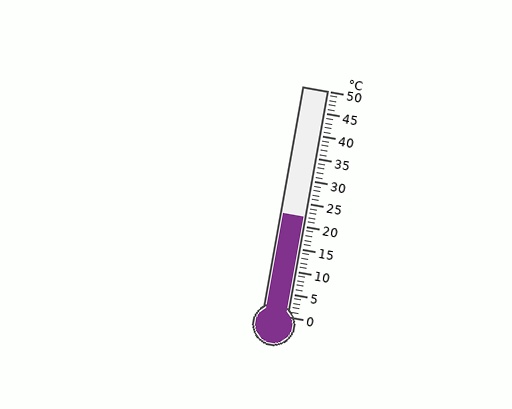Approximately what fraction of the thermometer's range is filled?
The thermometer is filled to approximately 45% of its range.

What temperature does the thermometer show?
The thermometer shows approximately 22°C.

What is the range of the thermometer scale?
The thermometer scale ranges from 0°C to 50°C.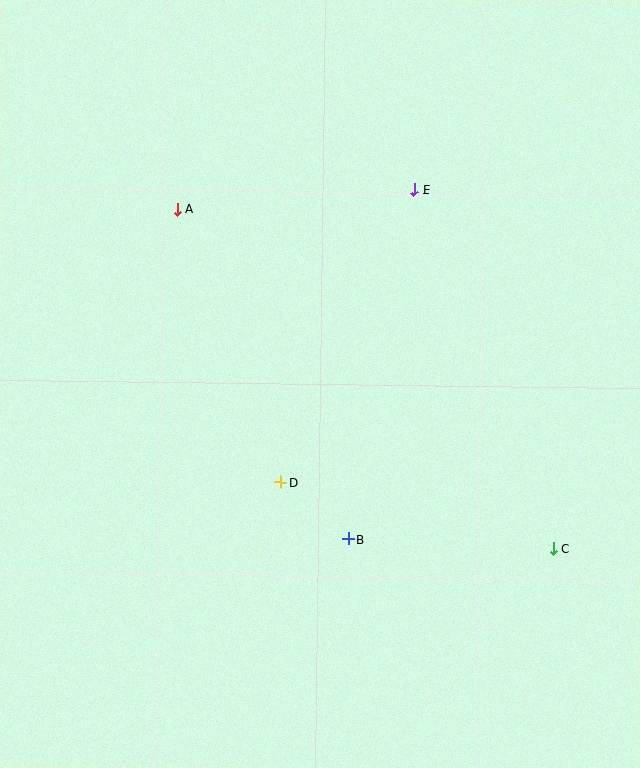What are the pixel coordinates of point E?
Point E is at (414, 190).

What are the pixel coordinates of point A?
Point A is at (178, 209).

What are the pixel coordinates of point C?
Point C is at (553, 549).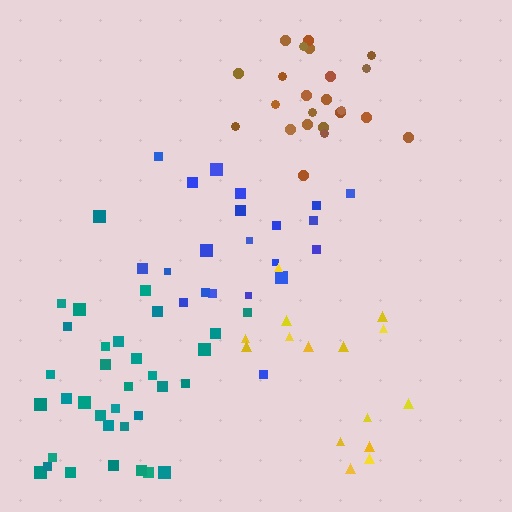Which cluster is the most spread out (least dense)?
Yellow.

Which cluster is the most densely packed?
Brown.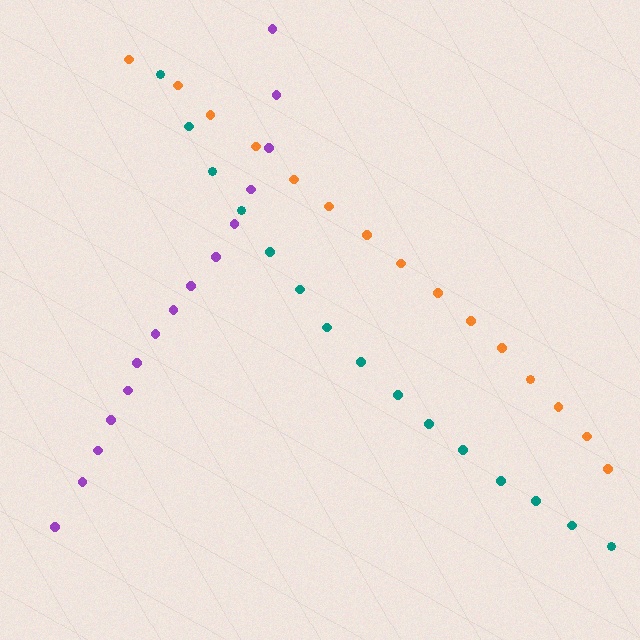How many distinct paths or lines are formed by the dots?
There are 3 distinct paths.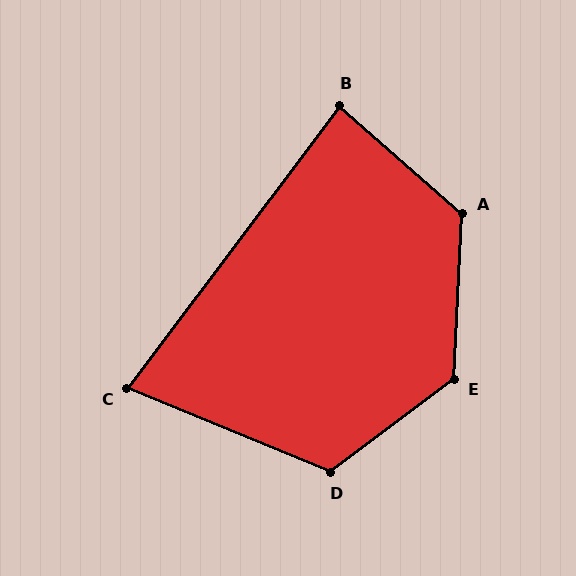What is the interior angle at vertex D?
Approximately 120 degrees (obtuse).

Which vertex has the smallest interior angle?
C, at approximately 76 degrees.